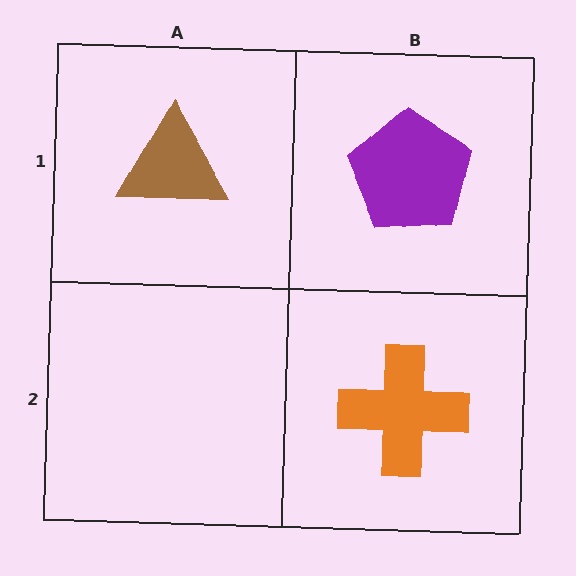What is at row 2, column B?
An orange cross.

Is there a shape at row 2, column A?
No, that cell is empty.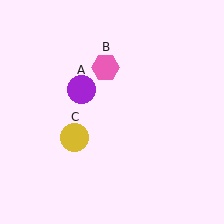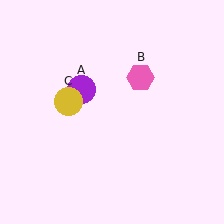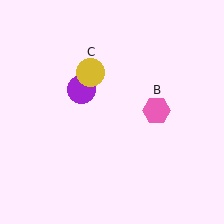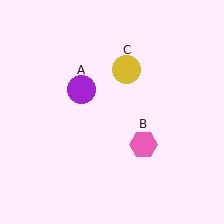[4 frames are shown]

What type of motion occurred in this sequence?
The pink hexagon (object B), yellow circle (object C) rotated clockwise around the center of the scene.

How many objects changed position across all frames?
2 objects changed position: pink hexagon (object B), yellow circle (object C).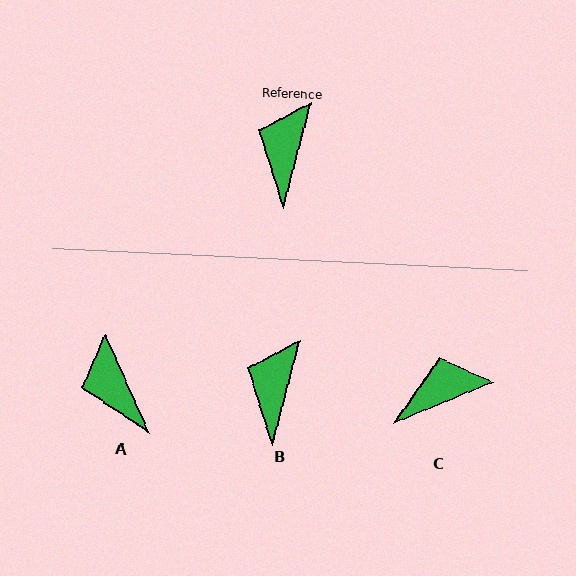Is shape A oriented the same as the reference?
No, it is off by about 39 degrees.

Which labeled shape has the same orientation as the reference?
B.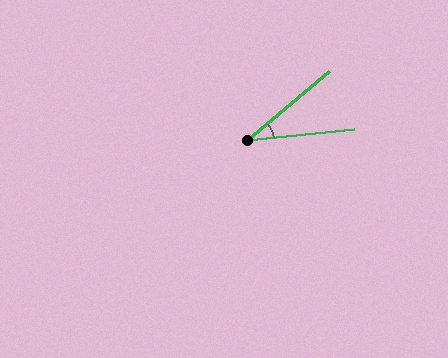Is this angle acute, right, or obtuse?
It is acute.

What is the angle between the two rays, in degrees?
Approximately 34 degrees.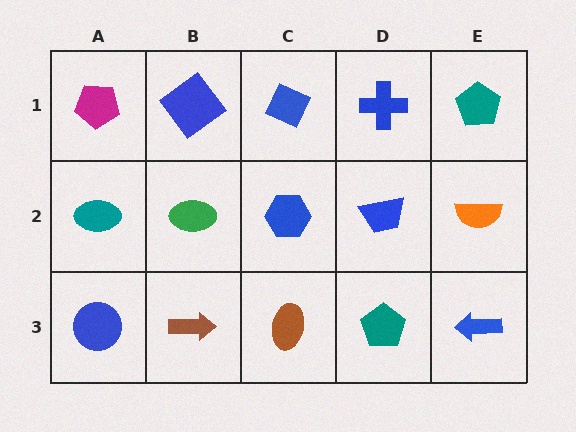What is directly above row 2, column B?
A blue diamond.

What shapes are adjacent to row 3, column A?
A teal ellipse (row 2, column A), a brown arrow (row 3, column B).